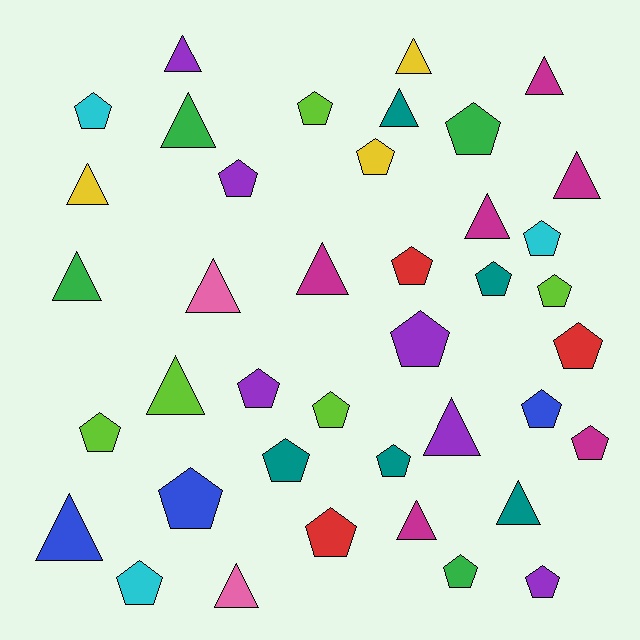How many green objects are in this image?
There are 4 green objects.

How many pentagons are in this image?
There are 23 pentagons.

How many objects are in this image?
There are 40 objects.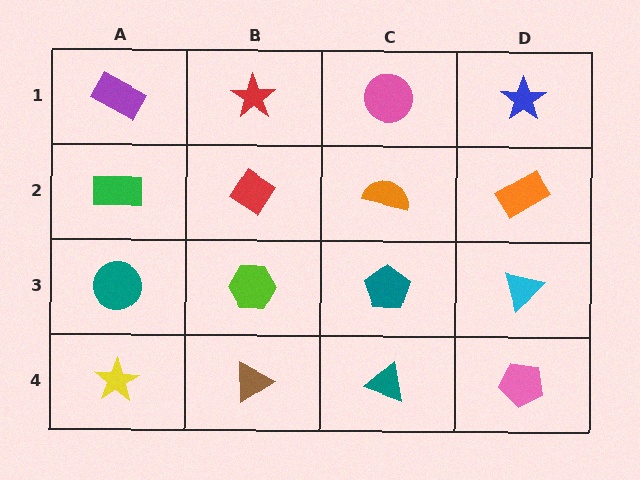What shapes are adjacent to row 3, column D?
An orange rectangle (row 2, column D), a pink pentagon (row 4, column D), a teal pentagon (row 3, column C).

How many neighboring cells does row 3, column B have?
4.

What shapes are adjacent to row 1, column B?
A red diamond (row 2, column B), a purple rectangle (row 1, column A), a pink circle (row 1, column C).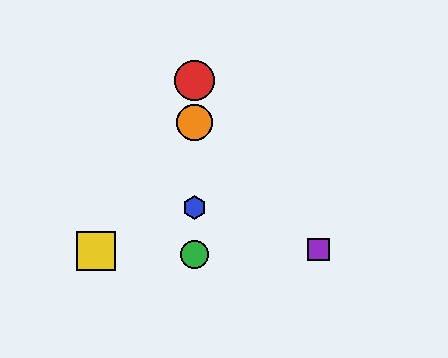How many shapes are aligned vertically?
4 shapes (the red circle, the blue hexagon, the green circle, the orange circle) are aligned vertically.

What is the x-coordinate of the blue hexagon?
The blue hexagon is at x≈194.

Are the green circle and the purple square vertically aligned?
No, the green circle is at x≈194 and the purple square is at x≈318.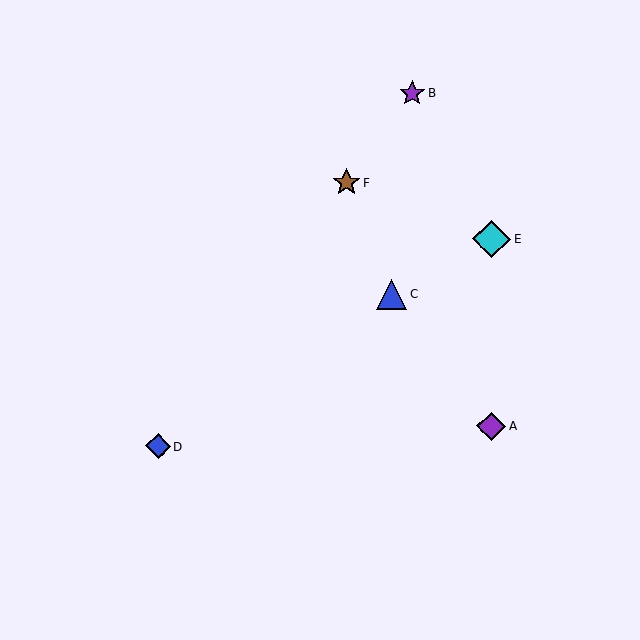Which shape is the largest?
The cyan diamond (labeled E) is the largest.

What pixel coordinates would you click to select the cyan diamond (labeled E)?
Click at (492, 239) to select the cyan diamond E.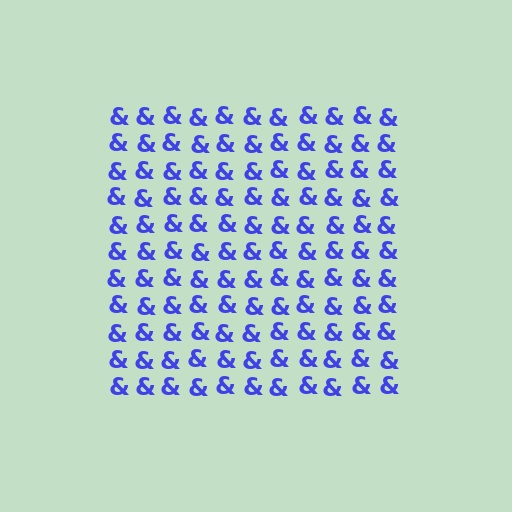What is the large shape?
The large shape is a square.